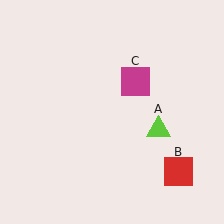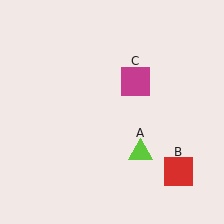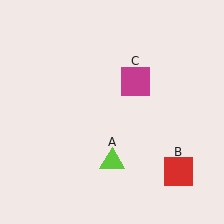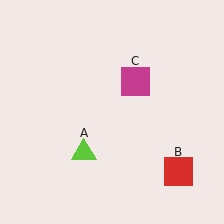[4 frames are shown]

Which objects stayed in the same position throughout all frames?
Red square (object B) and magenta square (object C) remained stationary.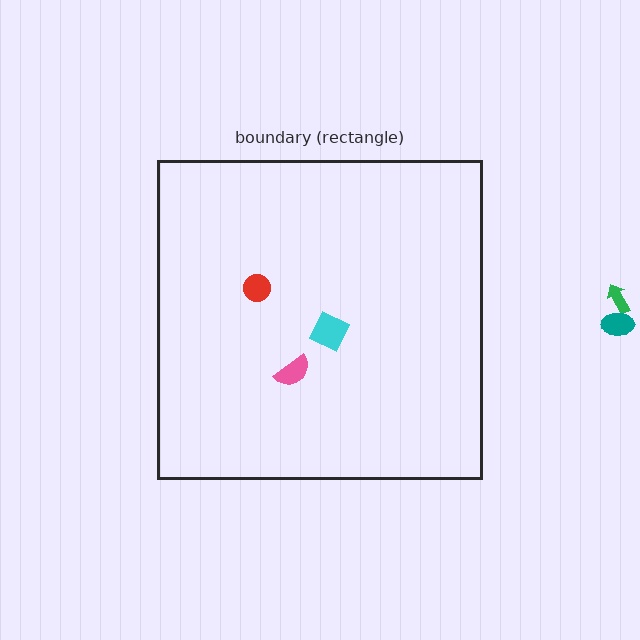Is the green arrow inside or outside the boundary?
Outside.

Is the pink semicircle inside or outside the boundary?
Inside.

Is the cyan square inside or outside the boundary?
Inside.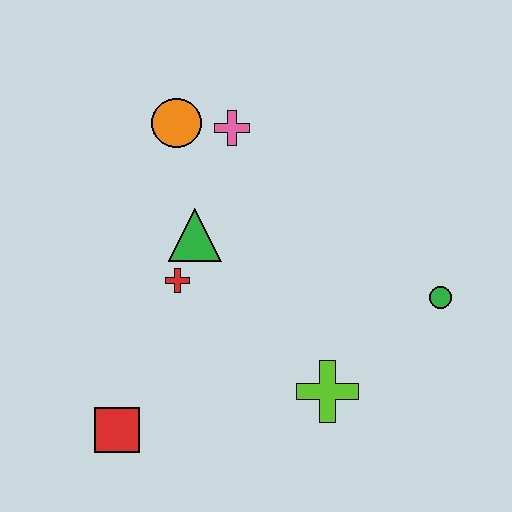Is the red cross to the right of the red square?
Yes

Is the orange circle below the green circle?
No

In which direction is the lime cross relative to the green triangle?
The lime cross is below the green triangle.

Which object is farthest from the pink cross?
The red square is farthest from the pink cross.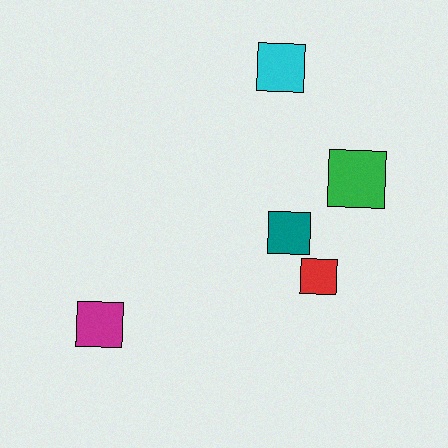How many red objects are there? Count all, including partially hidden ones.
There is 1 red object.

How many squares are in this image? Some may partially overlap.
There are 5 squares.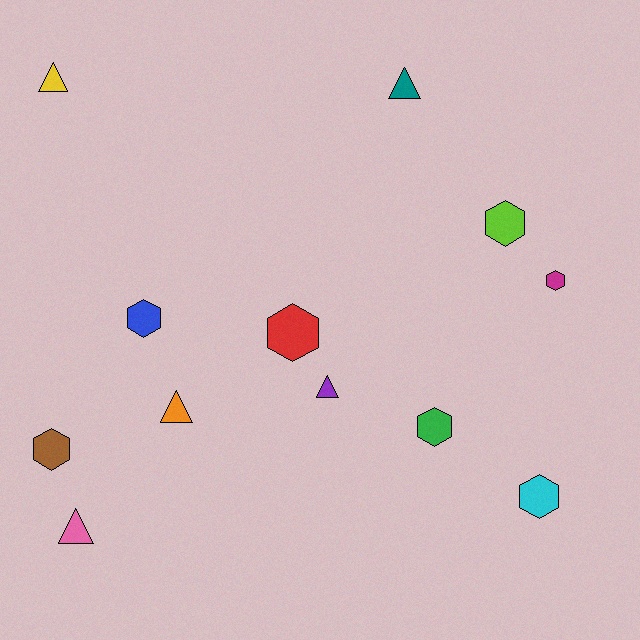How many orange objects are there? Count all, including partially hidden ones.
There is 1 orange object.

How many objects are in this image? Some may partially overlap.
There are 12 objects.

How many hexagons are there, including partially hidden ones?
There are 7 hexagons.